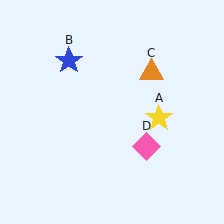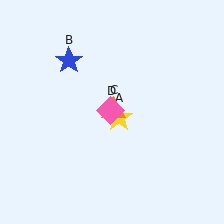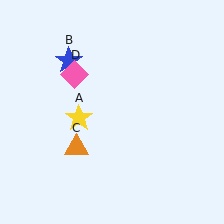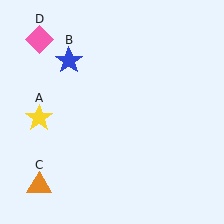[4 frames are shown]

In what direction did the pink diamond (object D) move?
The pink diamond (object D) moved up and to the left.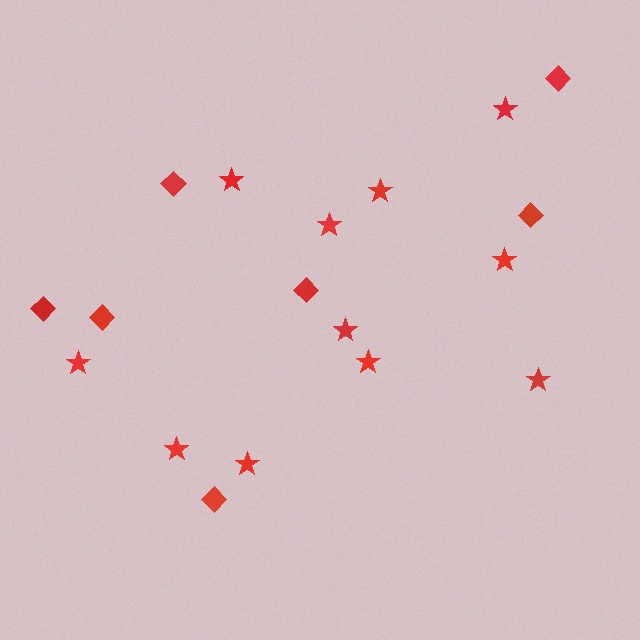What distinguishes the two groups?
There are 2 groups: one group of stars (11) and one group of diamonds (7).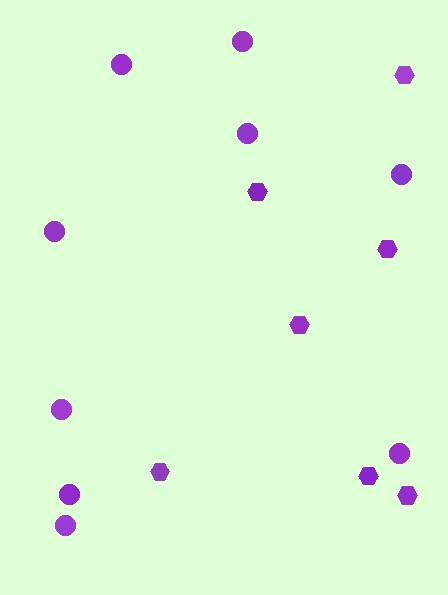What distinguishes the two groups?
There are 2 groups: one group of hexagons (7) and one group of circles (9).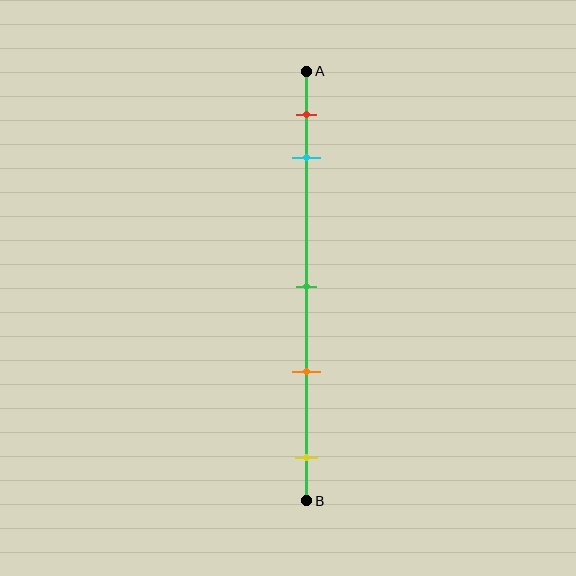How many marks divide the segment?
There are 5 marks dividing the segment.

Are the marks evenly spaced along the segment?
No, the marks are not evenly spaced.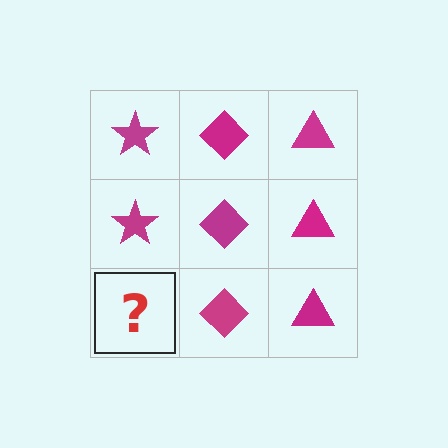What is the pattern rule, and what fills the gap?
The rule is that each column has a consistent shape. The gap should be filled with a magenta star.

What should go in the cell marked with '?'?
The missing cell should contain a magenta star.